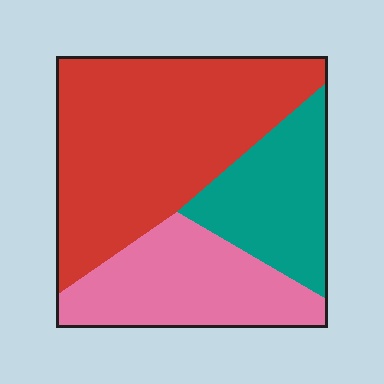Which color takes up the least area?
Teal, at roughly 20%.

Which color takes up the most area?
Red, at roughly 50%.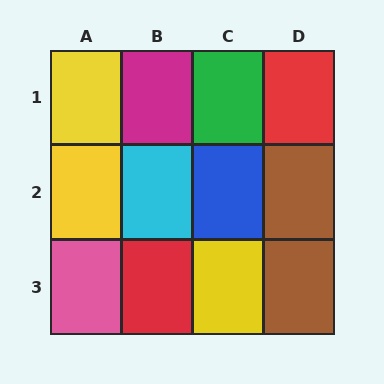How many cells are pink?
1 cell is pink.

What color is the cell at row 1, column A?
Yellow.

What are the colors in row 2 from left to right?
Yellow, cyan, blue, brown.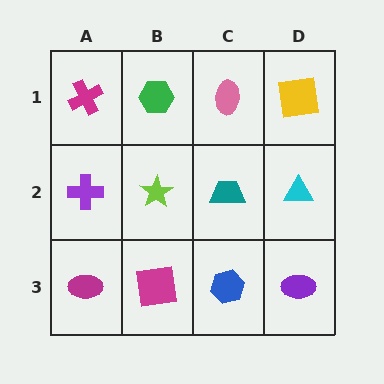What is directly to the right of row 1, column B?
A pink ellipse.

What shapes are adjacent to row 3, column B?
A lime star (row 2, column B), a magenta ellipse (row 3, column A), a blue hexagon (row 3, column C).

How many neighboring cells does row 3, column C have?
3.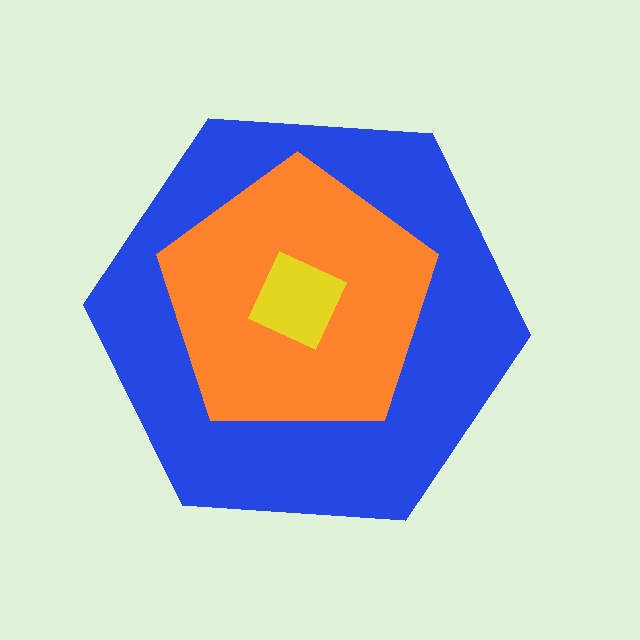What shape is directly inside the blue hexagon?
The orange pentagon.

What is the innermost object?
The yellow square.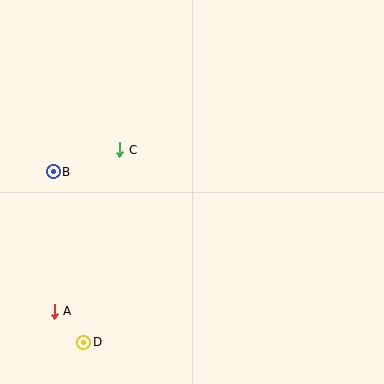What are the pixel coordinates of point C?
Point C is at (120, 150).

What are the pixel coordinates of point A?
Point A is at (54, 311).